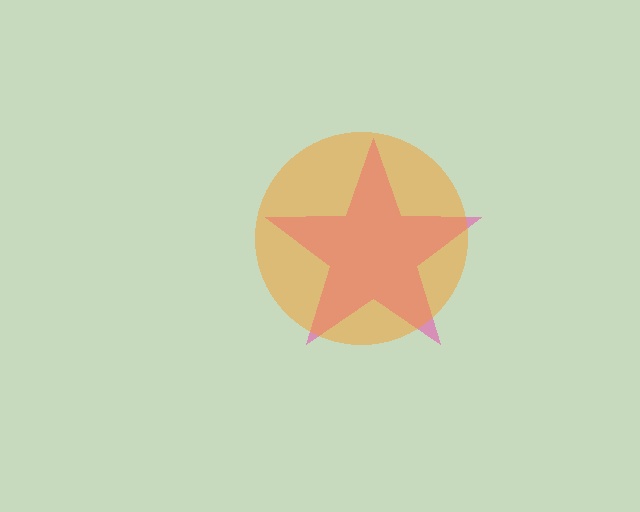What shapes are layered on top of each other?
The layered shapes are: a pink star, an orange circle.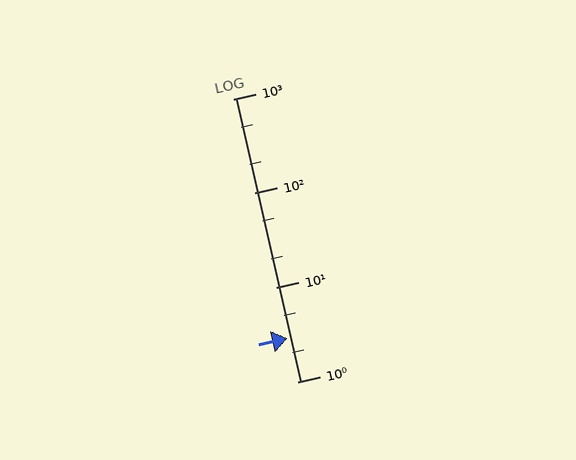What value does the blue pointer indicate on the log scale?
The pointer indicates approximately 2.9.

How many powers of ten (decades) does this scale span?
The scale spans 3 decades, from 1 to 1000.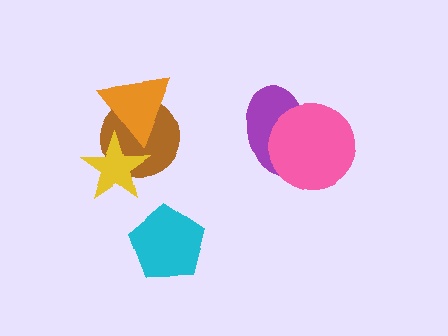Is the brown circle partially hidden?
Yes, it is partially covered by another shape.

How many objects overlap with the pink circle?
1 object overlaps with the pink circle.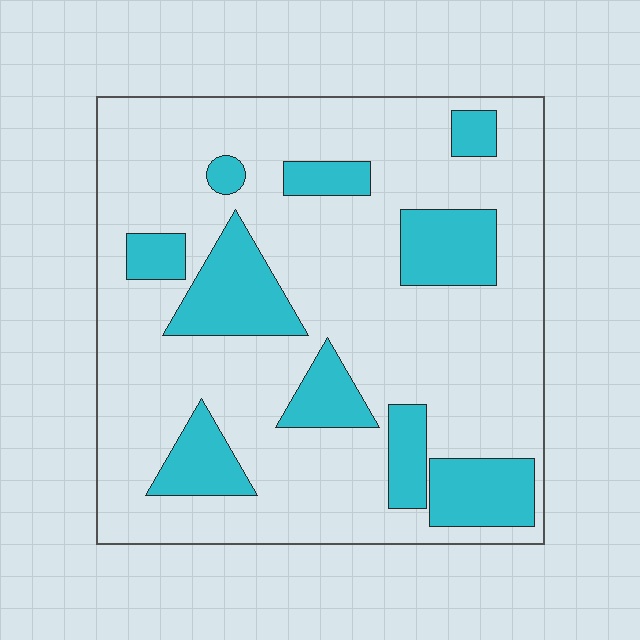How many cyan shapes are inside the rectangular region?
10.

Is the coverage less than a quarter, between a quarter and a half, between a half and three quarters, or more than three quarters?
Less than a quarter.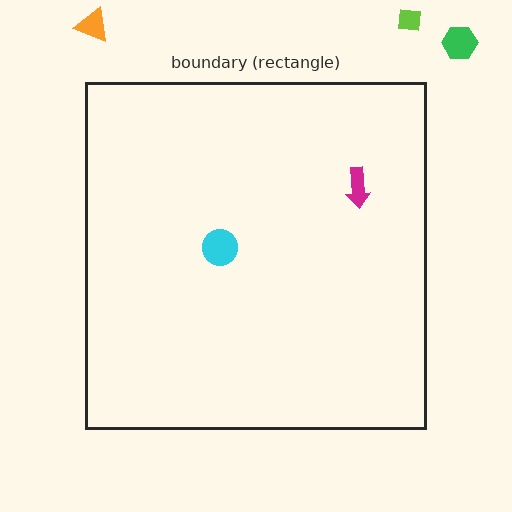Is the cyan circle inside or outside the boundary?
Inside.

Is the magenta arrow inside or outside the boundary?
Inside.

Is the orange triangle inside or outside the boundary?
Outside.